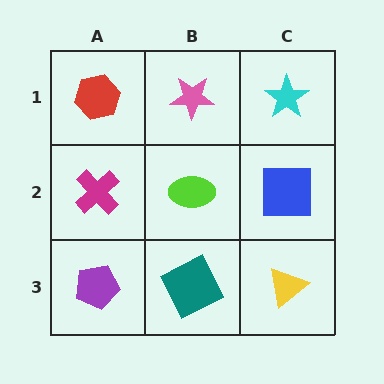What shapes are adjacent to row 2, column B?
A pink star (row 1, column B), a teal square (row 3, column B), a magenta cross (row 2, column A), a blue square (row 2, column C).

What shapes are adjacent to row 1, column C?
A blue square (row 2, column C), a pink star (row 1, column B).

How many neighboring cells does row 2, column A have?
3.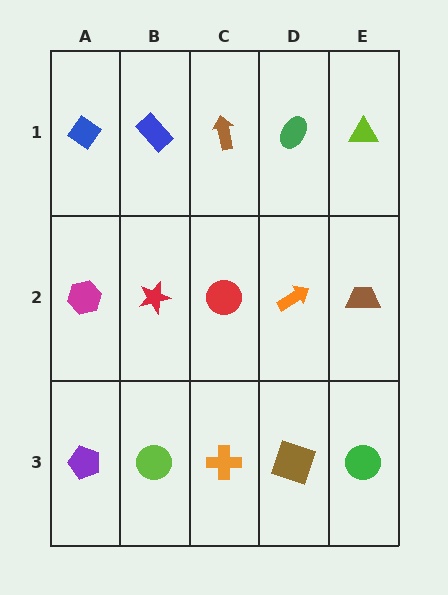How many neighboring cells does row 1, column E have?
2.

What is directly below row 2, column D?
A brown square.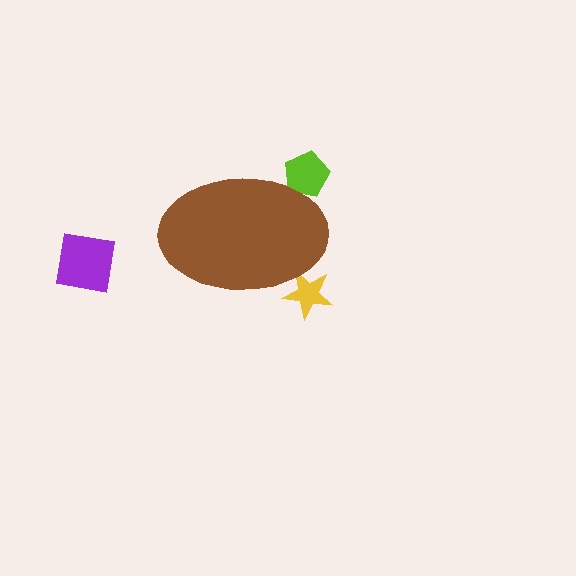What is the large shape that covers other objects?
A brown ellipse.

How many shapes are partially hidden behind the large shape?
2 shapes are partially hidden.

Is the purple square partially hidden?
No, the purple square is fully visible.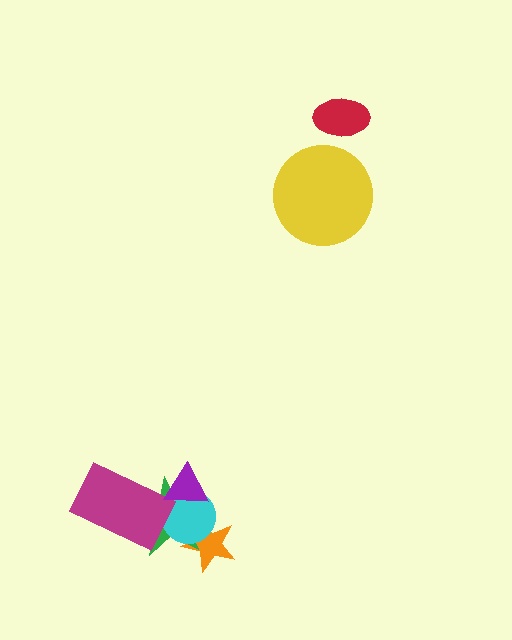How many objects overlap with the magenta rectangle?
1 object overlaps with the magenta rectangle.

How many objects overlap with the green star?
4 objects overlap with the green star.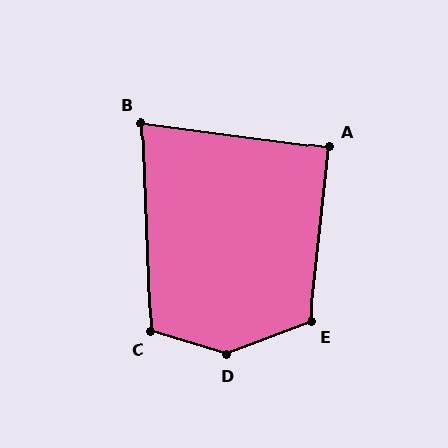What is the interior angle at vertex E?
Approximately 117 degrees (obtuse).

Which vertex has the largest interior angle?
D, at approximately 142 degrees.